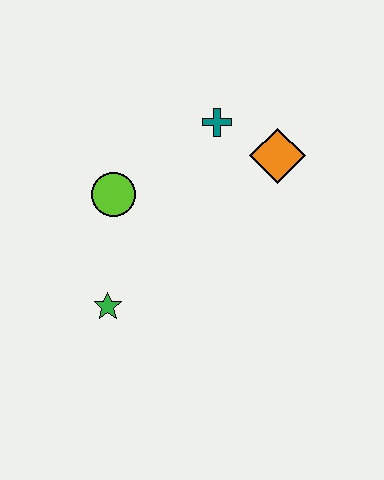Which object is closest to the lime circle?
The green star is closest to the lime circle.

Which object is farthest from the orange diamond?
The green star is farthest from the orange diamond.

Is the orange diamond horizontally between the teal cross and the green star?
No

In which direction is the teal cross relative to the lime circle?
The teal cross is to the right of the lime circle.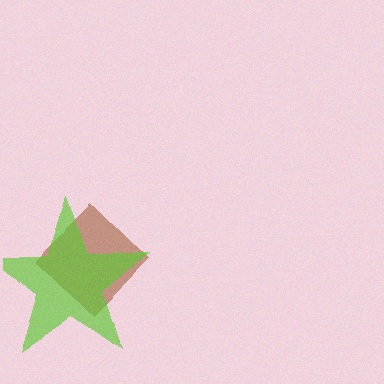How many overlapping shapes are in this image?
There are 2 overlapping shapes in the image.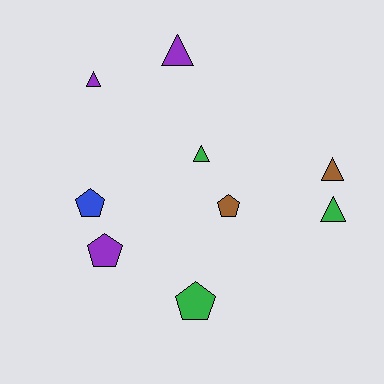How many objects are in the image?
There are 9 objects.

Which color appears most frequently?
Purple, with 3 objects.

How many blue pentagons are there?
There is 1 blue pentagon.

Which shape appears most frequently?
Triangle, with 5 objects.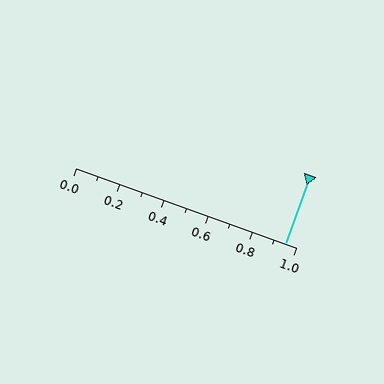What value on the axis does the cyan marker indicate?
The marker indicates approximately 0.95.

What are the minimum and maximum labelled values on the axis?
The axis runs from 0.0 to 1.0.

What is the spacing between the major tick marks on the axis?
The major ticks are spaced 0.2 apart.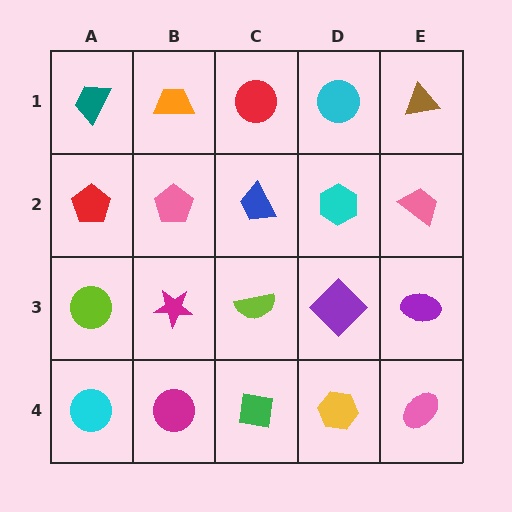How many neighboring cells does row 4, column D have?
3.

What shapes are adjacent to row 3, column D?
A cyan hexagon (row 2, column D), a yellow hexagon (row 4, column D), a lime semicircle (row 3, column C), a purple ellipse (row 3, column E).